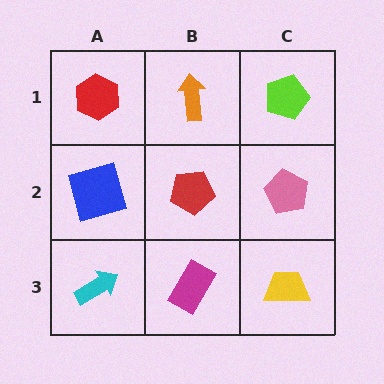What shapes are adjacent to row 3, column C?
A pink pentagon (row 2, column C), a magenta rectangle (row 3, column B).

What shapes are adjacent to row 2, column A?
A red hexagon (row 1, column A), a cyan arrow (row 3, column A), a red pentagon (row 2, column B).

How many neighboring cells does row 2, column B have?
4.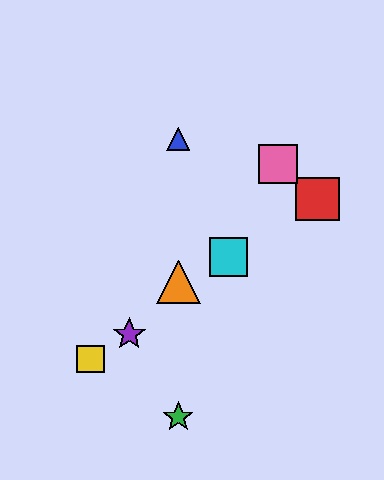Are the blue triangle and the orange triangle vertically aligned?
Yes, both are at x≈178.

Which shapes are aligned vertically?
The blue triangle, the green star, the orange triangle are aligned vertically.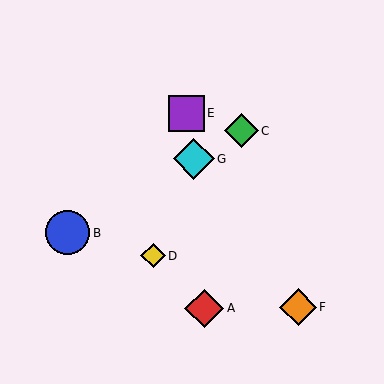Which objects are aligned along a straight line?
Objects B, C, G are aligned along a straight line.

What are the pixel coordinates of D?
Object D is at (153, 256).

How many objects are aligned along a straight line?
3 objects (B, C, G) are aligned along a straight line.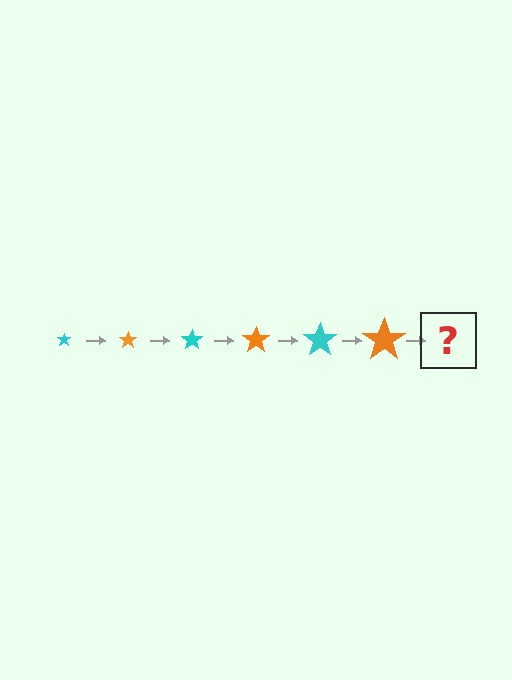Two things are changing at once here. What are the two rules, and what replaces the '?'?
The two rules are that the star grows larger each step and the color cycles through cyan and orange. The '?' should be a cyan star, larger than the previous one.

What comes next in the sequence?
The next element should be a cyan star, larger than the previous one.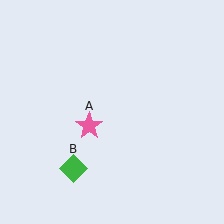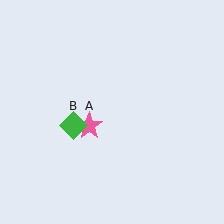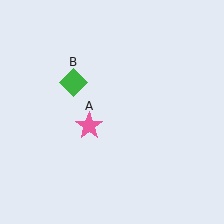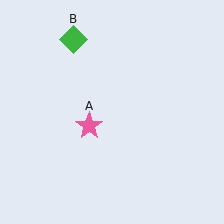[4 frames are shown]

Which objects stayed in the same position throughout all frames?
Pink star (object A) remained stationary.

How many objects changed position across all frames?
1 object changed position: green diamond (object B).